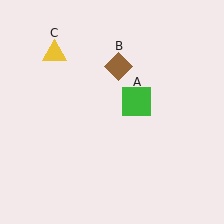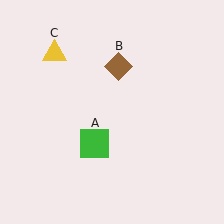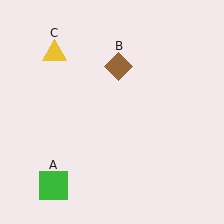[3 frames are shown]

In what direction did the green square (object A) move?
The green square (object A) moved down and to the left.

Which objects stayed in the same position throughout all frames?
Brown diamond (object B) and yellow triangle (object C) remained stationary.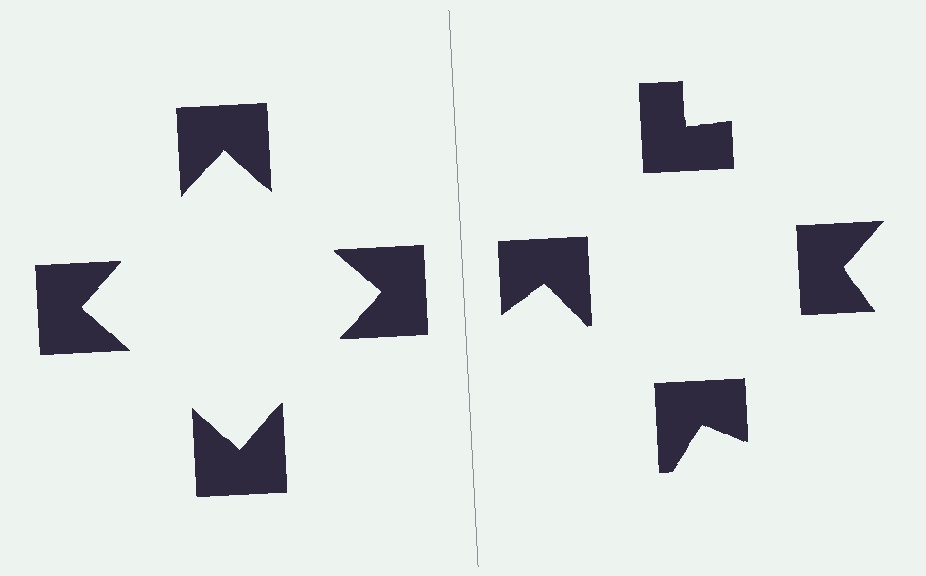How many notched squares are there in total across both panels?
8 — 4 on each side.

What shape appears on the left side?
An illusory square.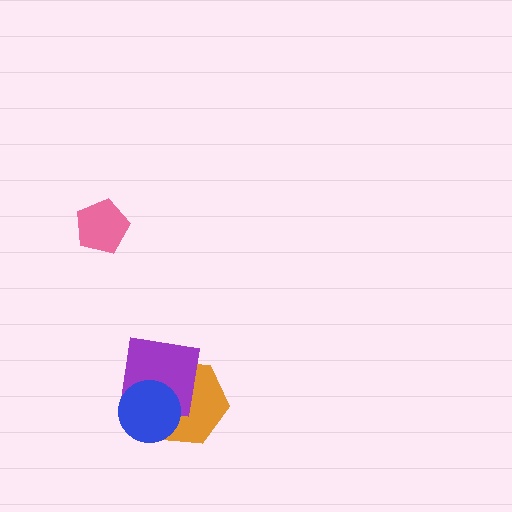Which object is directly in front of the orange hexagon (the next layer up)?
The purple square is directly in front of the orange hexagon.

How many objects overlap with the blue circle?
2 objects overlap with the blue circle.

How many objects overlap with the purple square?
2 objects overlap with the purple square.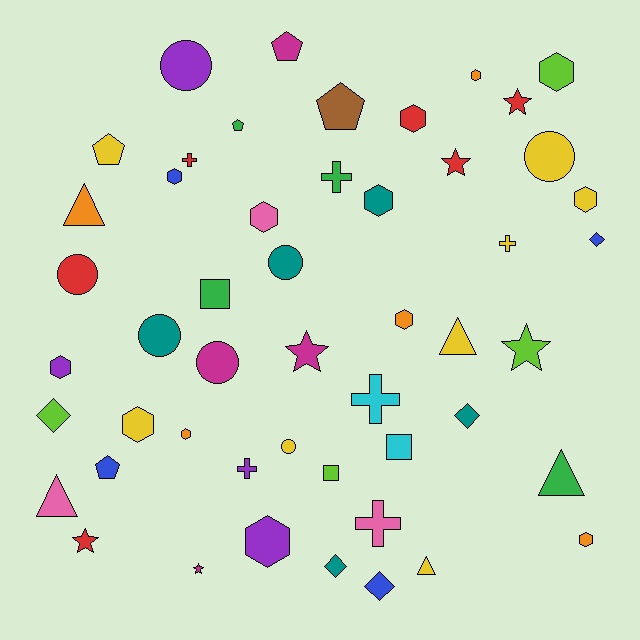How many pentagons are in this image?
There are 5 pentagons.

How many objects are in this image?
There are 50 objects.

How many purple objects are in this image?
There are 4 purple objects.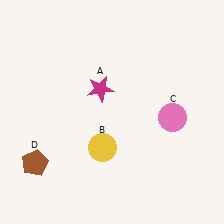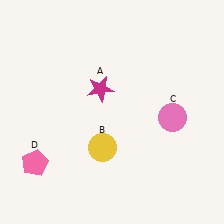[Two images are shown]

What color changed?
The pentagon (D) changed from brown in Image 1 to pink in Image 2.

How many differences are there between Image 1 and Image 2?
There is 1 difference between the two images.